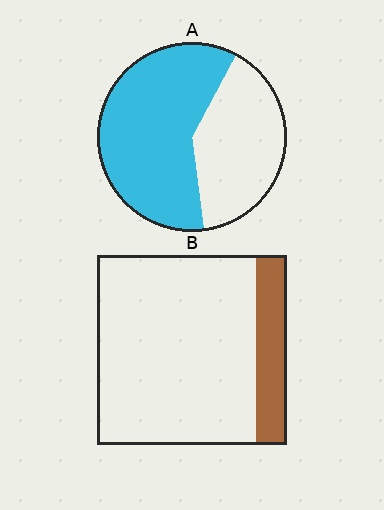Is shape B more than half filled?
No.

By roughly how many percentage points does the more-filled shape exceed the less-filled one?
By roughly 45 percentage points (A over B).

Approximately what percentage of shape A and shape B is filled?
A is approximately 60% and B is approximately 15%.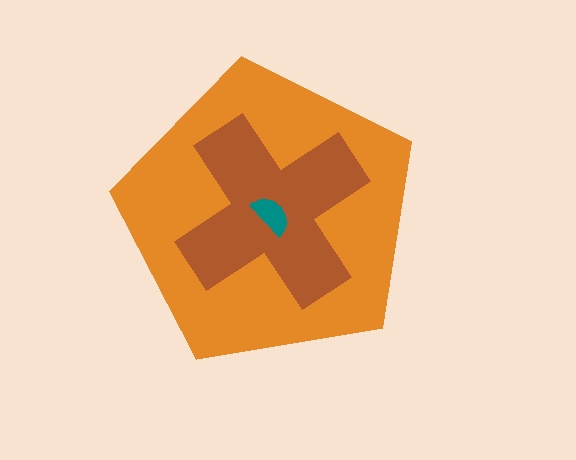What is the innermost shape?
The teal semicircle.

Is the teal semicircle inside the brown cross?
Yes.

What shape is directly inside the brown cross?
The teal semicircle.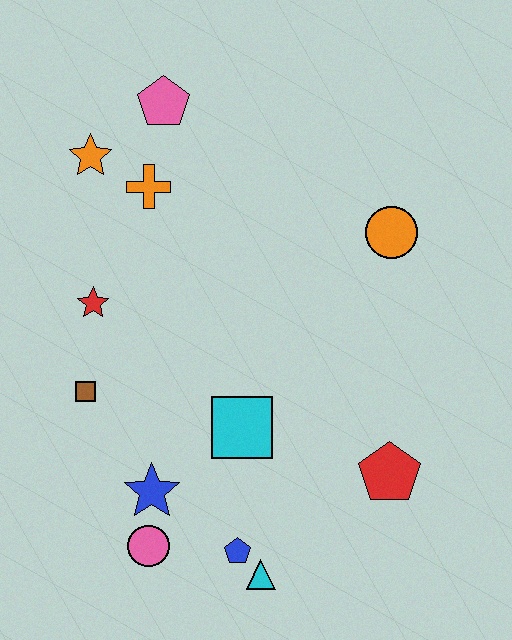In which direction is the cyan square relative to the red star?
The cyan square is to the right of the red star.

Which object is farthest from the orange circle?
The pink circle is farthest from the orange circle.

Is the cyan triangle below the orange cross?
Yes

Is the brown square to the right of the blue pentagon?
No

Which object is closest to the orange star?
The orange cross is closest to the orange star.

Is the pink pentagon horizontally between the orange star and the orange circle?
Yes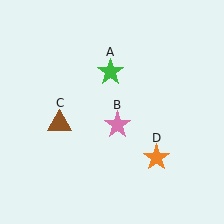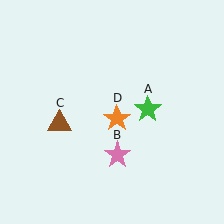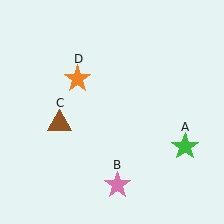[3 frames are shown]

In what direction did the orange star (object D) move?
The orange star (object D) moved up and to the left.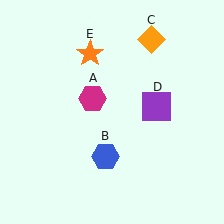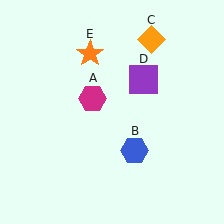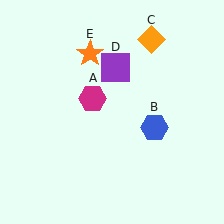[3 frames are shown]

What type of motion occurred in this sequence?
The blue hexagon (object B), purple square (object D) rotated counterclockwise around the center of the scene.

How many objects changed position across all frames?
2 objects changed position: blue hexagon (object B), purple square (object D).